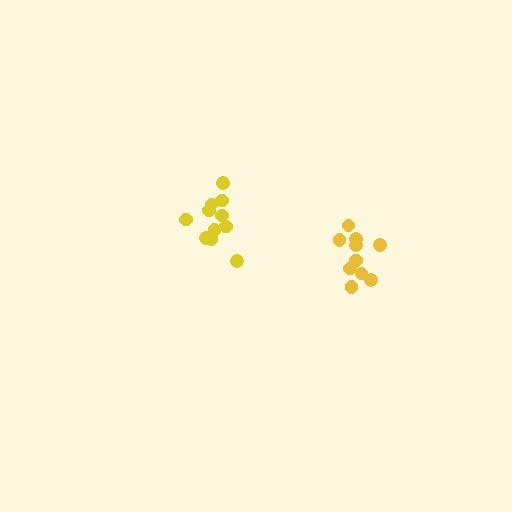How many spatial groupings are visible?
There are 2 spatial groupings.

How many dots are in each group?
Group 1: 10 dots, Group 2: 11 dots (21 total).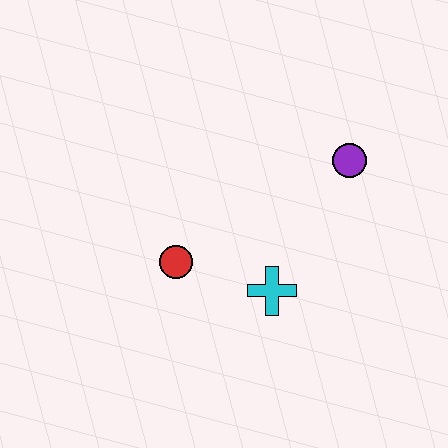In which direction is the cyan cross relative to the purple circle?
The cyan cross is below the purple circle.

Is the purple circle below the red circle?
No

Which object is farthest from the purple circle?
The red circle is farthest from the purple circle.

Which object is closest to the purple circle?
The cyan cross is closest to the purple circle.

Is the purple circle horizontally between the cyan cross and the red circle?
No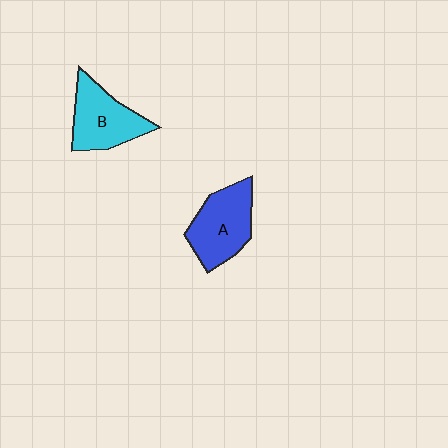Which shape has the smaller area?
Shape B (cyan).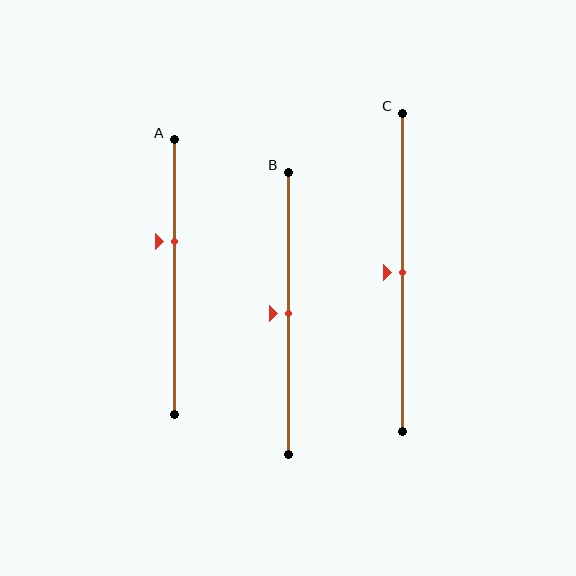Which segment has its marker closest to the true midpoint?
Segment B has its marker closest to the true midpoint.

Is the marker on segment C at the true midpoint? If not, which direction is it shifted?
Yes, the marker on segment C is at the true midpoint.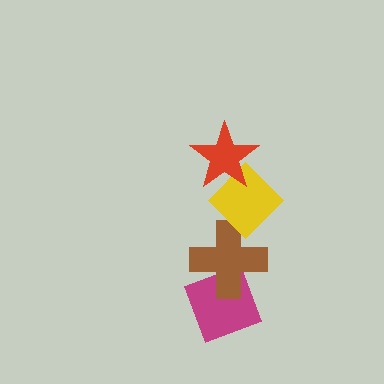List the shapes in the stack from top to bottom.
From top to bottom: the red star, the yellow diamond, the brown cross, the magenta diamond.